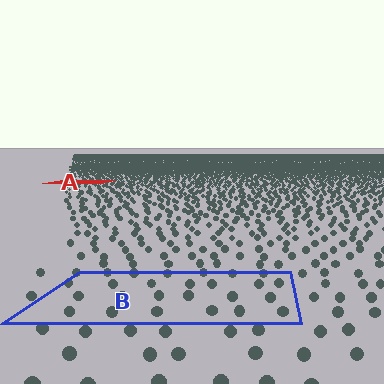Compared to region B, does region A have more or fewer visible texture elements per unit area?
Region A has more texture elements per unit area — they are packed more densely because it is farther away.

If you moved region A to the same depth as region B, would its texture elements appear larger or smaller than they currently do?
They would appear larger. At a closer depth, the same texture elements are projected at a bigger on-screen size.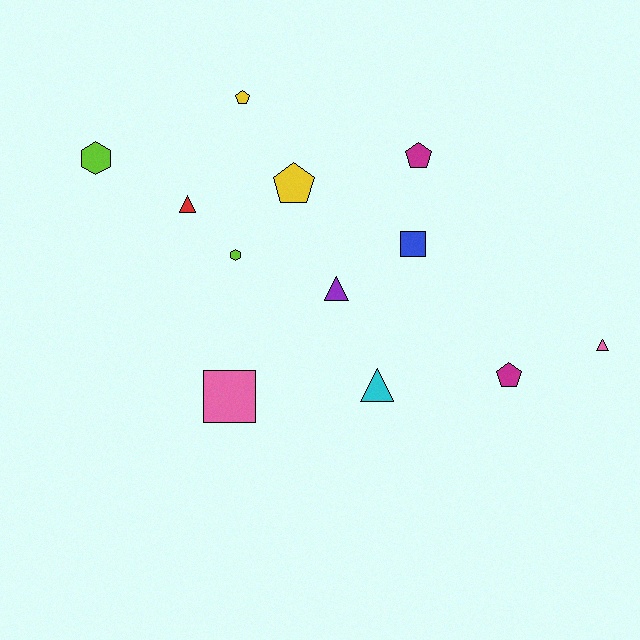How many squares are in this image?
There are 2 squares.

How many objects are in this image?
There are 12 objects.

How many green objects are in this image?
There are no green objects.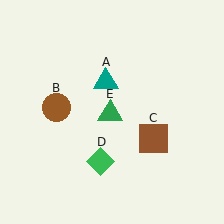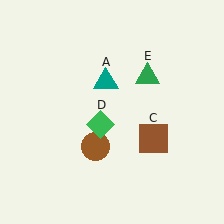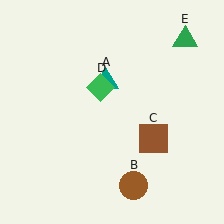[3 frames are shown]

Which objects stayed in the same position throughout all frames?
Teal triangle (object A) and brown square (object C) remained stationary.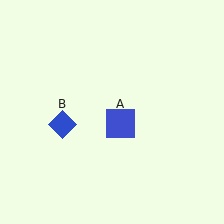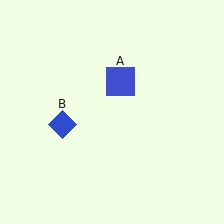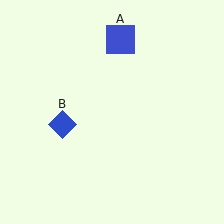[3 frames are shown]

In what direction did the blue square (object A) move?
The blue square (object A) moved up.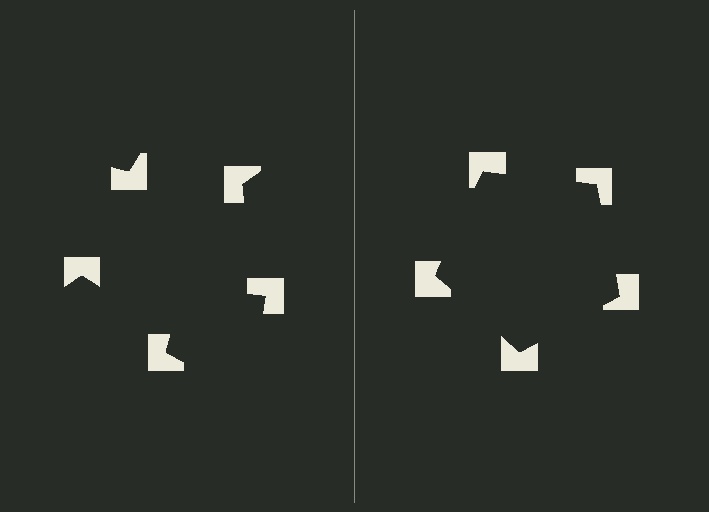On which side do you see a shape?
An illusory pentagon appears on the right side. On the left side the wedge cuts are rotated, so no coherent shape forms.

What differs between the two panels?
The notched squares are positioned identically on both sides; only the wedge orientations differ. On the right they align to a pentagon; on the left they are misaligned.